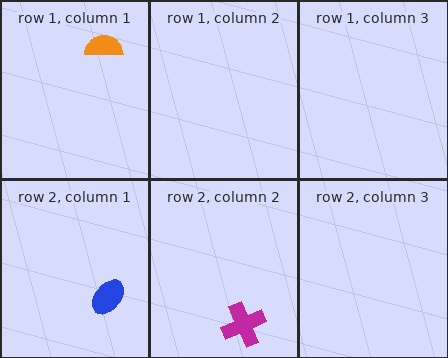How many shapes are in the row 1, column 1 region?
1.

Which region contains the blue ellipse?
The row 2, column 1 region.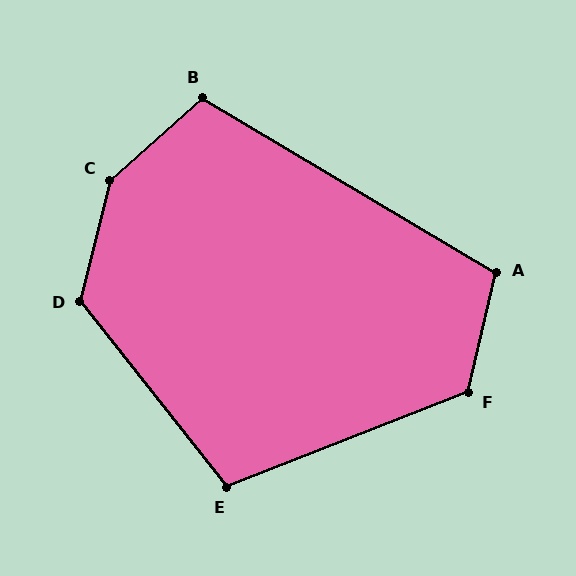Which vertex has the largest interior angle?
C, at approximately 145 degrees.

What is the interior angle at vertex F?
Approximately 124 degrees (obtuse).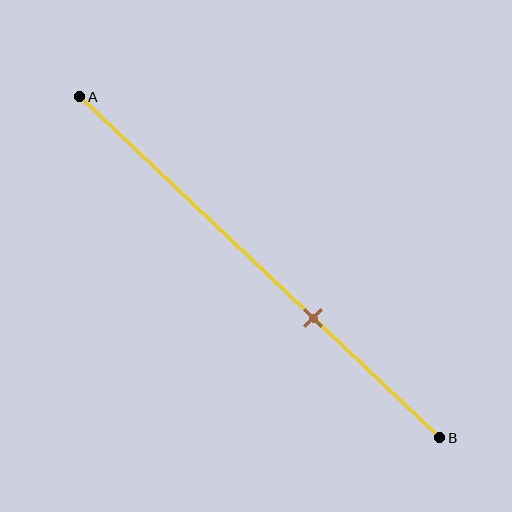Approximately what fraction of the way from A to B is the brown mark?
The brown mark is approximately 65% of the way from A to B.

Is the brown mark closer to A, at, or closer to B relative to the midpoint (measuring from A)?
The brown mark is closer to point B than the midpoint of segment AB.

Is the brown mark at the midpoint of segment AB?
No, the mark is at about 65% from A, not at the 50% midpoint.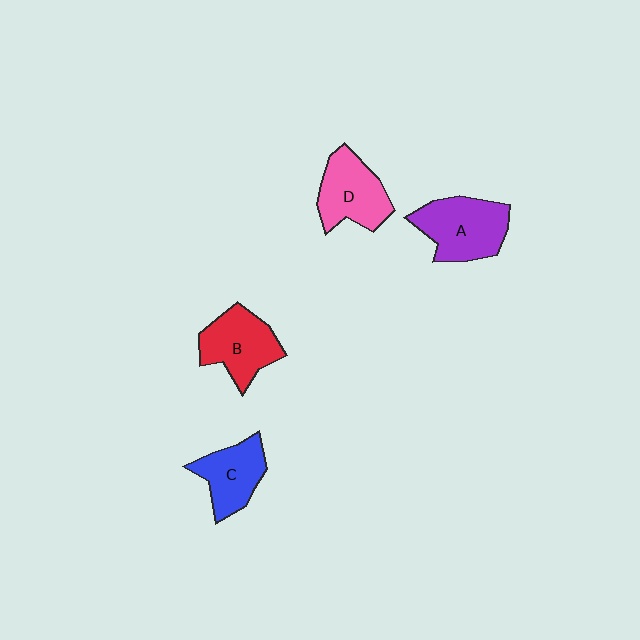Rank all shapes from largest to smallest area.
From largest to smallest: A (purple), B (red), D (pink), C (blue).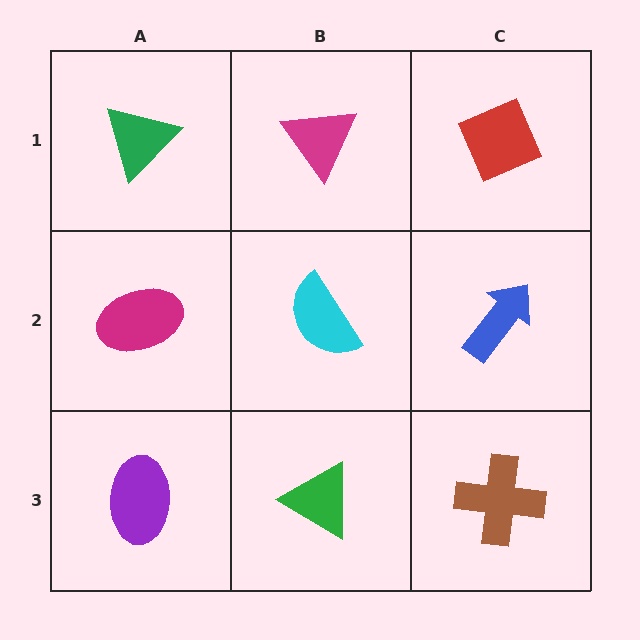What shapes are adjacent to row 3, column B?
A cyan semicircle (row 2, column B), a purple ellipse (row 3, column A), a brown cross (row 3, column C).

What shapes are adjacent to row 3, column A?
A magenta ellipse (row 2, column A), a green triangle (row 3, column B).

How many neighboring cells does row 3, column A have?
2.